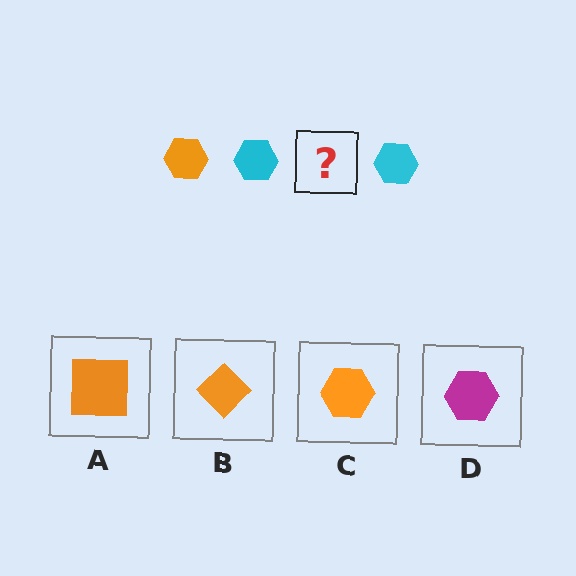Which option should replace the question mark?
Option C.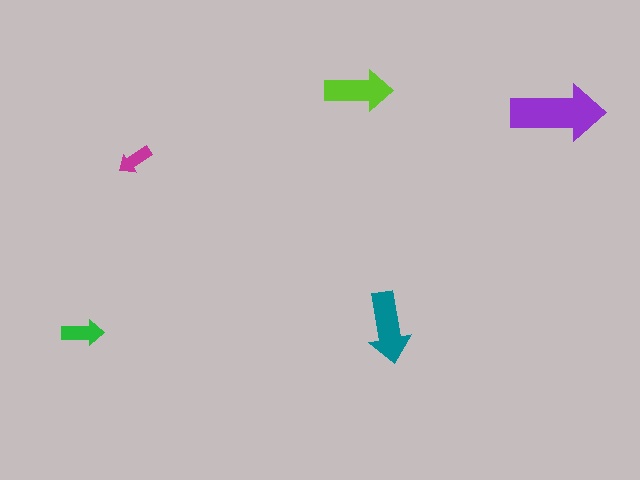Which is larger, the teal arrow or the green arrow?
The teal one.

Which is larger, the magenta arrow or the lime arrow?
The lime one.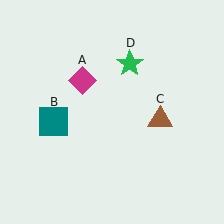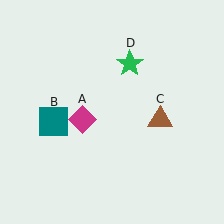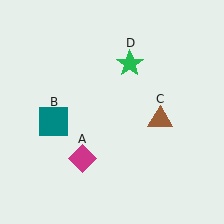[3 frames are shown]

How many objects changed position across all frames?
1 object changed position: magenta diamond (object A).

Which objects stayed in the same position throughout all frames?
Teal square (object B) and brown triangle (object C) and green star (object D) remained stationary.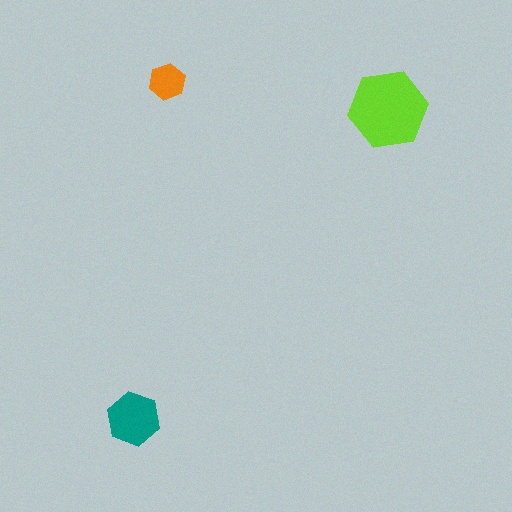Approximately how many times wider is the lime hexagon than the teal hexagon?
About 1.5 times wider.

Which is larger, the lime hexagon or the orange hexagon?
The lime one.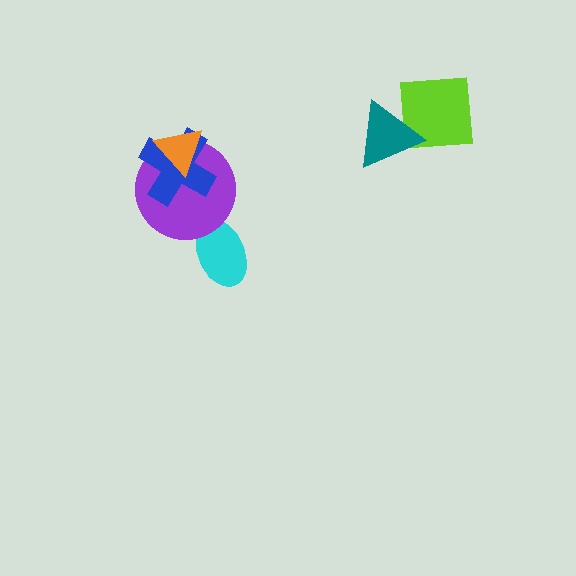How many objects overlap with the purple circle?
3 objects overlap with the purple circle.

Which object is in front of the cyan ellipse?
The purple circle is in front of the cyan ellipse.